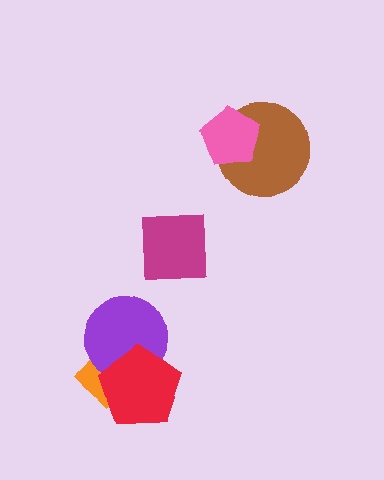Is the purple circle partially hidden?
Yes, it is partially covered by another shape.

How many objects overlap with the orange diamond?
2 objects overlap with the orange diamond.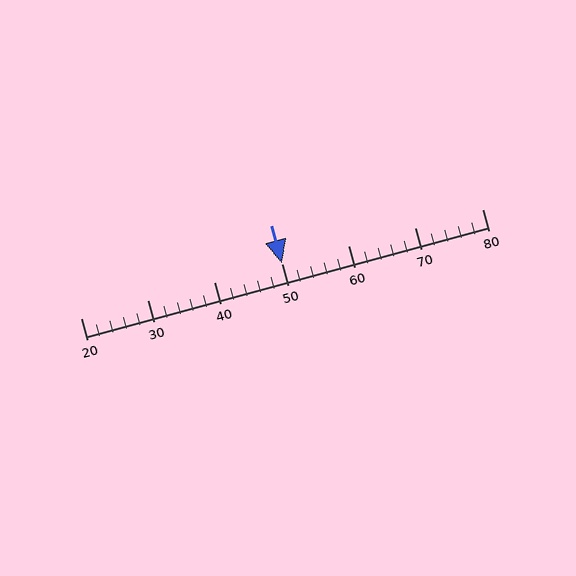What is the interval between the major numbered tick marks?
The major tick marks are spaced 10 units apart.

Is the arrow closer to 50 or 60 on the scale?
The arrow is closer to 50.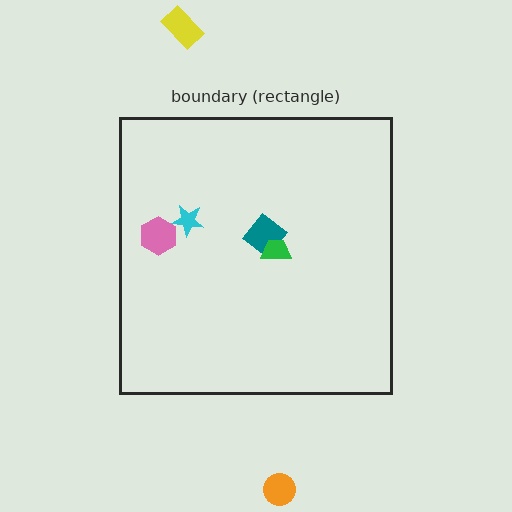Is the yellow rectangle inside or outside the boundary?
Outside.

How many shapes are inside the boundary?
4 inside, 2 outside.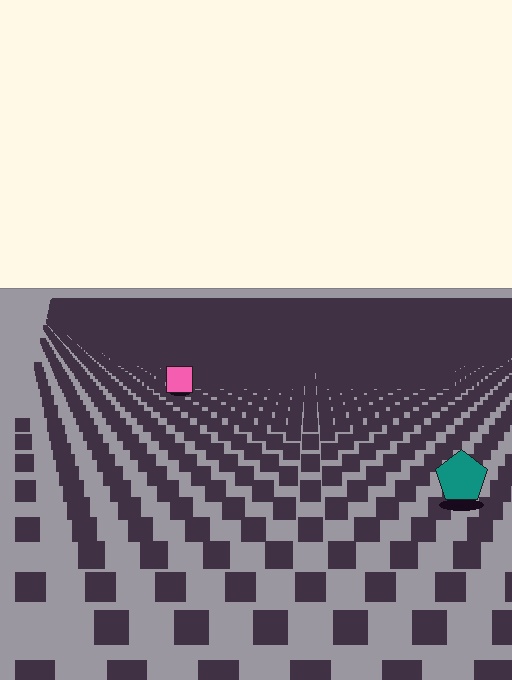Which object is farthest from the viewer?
The pink square is farthest from the viewer. It appears smaller and the ground texture around it is denser.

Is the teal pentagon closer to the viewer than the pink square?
Yes. The teal pentagon is closer — you can tell from the texture gradient: the ground texture is coarser near it.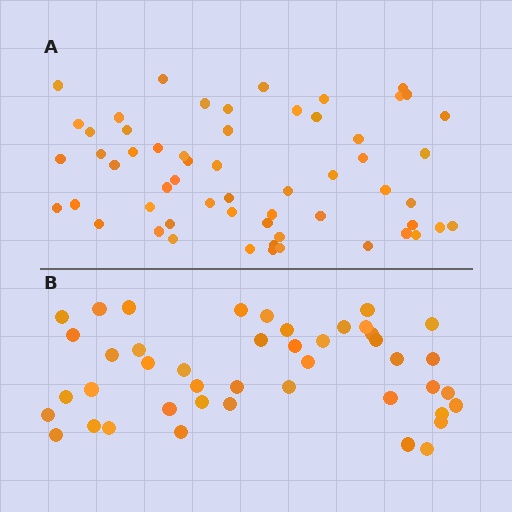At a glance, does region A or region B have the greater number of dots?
Region A (the top region) has more dots.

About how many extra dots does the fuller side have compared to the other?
Region A has approximately 15 more dots than region B.